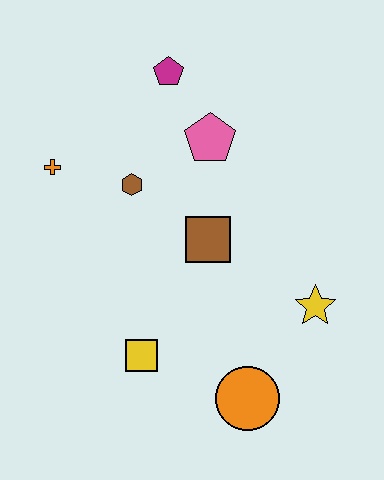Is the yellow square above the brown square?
No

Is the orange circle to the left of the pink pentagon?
No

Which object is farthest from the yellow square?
The magenta pentagon is farthest from the yellow square.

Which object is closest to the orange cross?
The brown hexagon is closest to the orange cross.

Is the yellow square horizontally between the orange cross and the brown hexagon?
No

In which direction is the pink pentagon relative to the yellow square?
The pink pentagon is above the yellow square.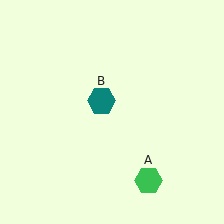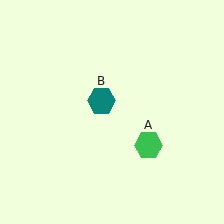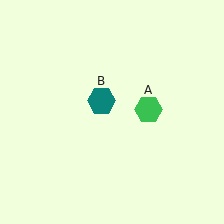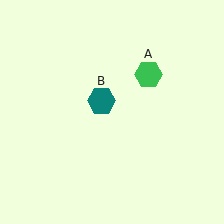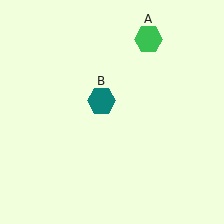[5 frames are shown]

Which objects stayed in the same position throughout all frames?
Teal hexagon (object B) remained stationary.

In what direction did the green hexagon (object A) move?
The green hexagon (object A) moved up.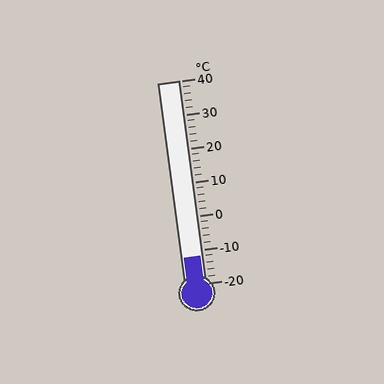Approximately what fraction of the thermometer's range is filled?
The thermometer is filled to approximately 15% of its range.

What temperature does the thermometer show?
The thermometer shows approximately -12°C.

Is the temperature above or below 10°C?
The temperature is below 10°C.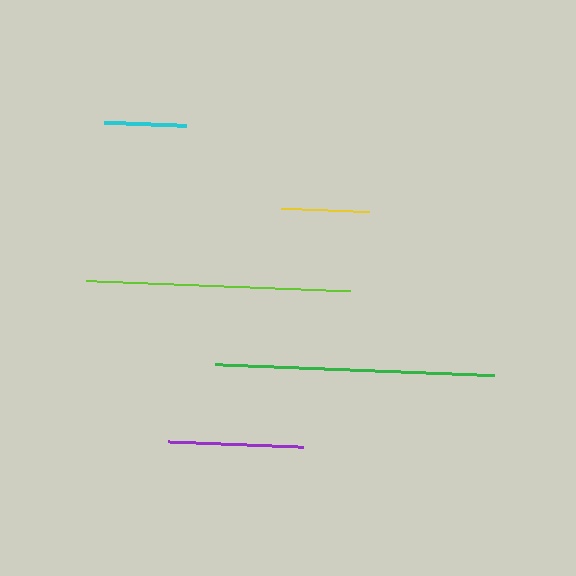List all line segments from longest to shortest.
From longest to shortest: green, lime, purple, yellow, cyan.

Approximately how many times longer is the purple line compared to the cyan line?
The purple line is approximately 1.7 times the length of the cyan line.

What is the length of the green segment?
The green segment is approximately 279 pixels long.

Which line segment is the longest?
The green line is the longest at approximately 279 pixels.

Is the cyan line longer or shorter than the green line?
The green line is longer than the cyan line.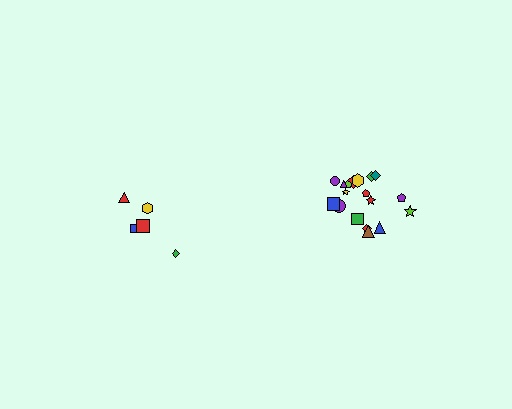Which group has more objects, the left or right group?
The right group.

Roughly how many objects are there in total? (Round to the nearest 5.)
Roughly 25 objects in total.